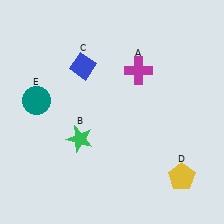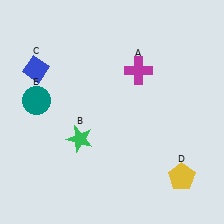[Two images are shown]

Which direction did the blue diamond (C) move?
The blue diamond (C) moved left.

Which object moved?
The blue diamond (C) moved left.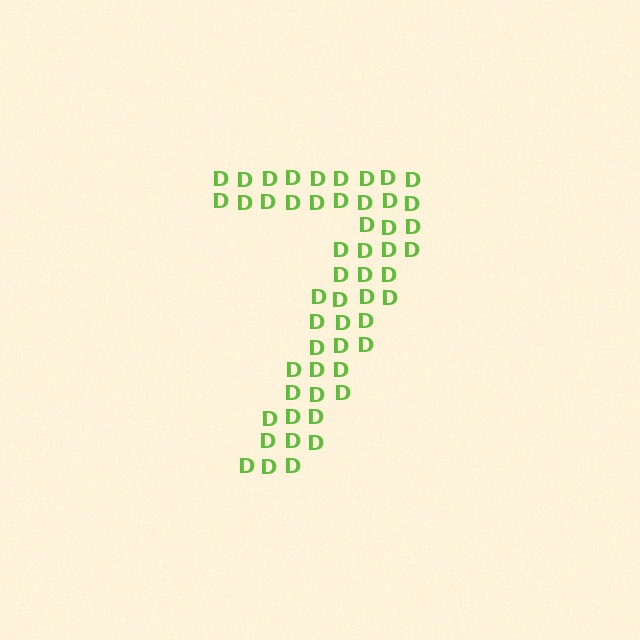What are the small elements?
The small elements are letter D's.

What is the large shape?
The large shape is the digit 7.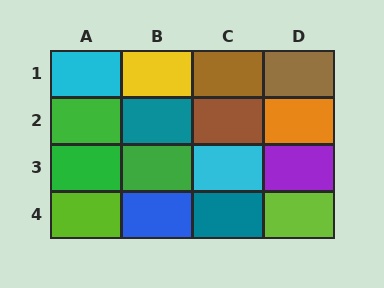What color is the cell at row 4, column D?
Lime.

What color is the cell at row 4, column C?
Teal.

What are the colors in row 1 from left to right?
Cyan, yellow, brown, brown.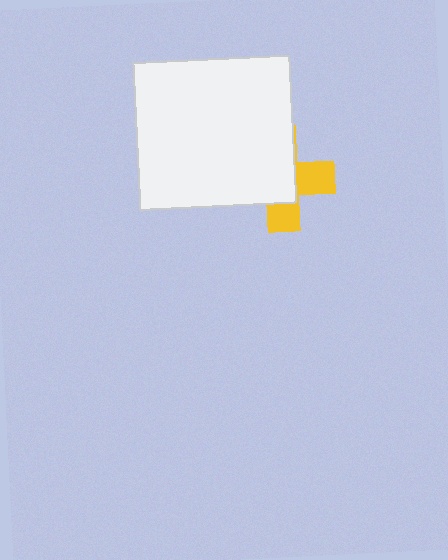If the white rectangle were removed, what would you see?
You would see the complete yellow cross.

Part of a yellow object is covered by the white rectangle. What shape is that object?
It is a cross.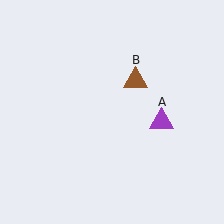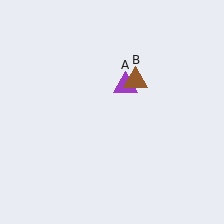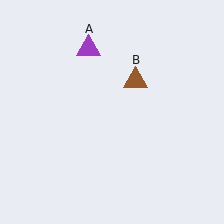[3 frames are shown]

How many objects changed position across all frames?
1 object changed position: purple triangle (object A).